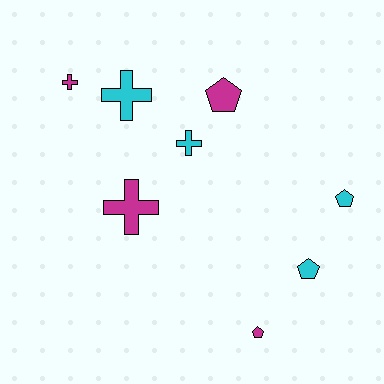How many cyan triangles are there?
There are no cyan triangles.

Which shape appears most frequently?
Cross, with 4 objects.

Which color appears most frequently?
Cyan, with 4 objects.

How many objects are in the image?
There are 8 objects.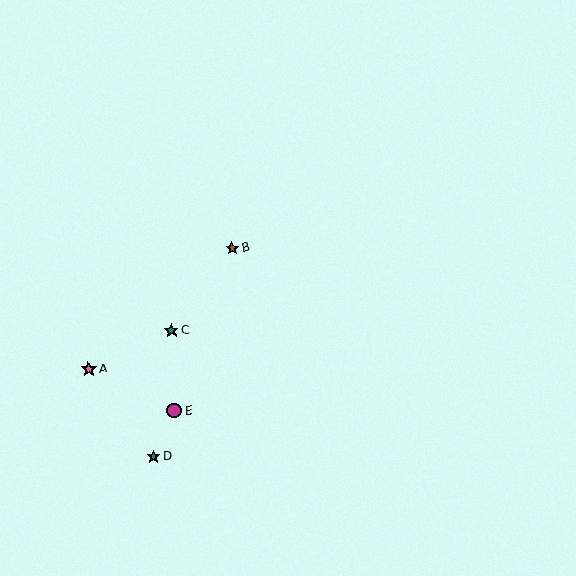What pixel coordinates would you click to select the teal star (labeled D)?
Click at (153, 457) to select the teal star D.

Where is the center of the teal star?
The center of the teal star is at (153, 457).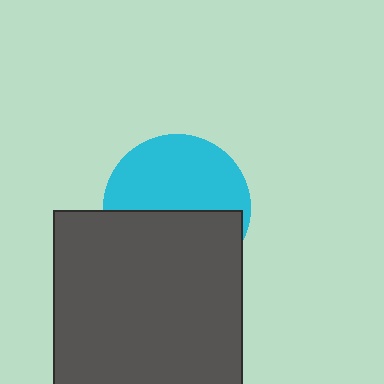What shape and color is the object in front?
The object in front is a dark gray rectangle.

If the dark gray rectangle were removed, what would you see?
You would see the complete cyan circle.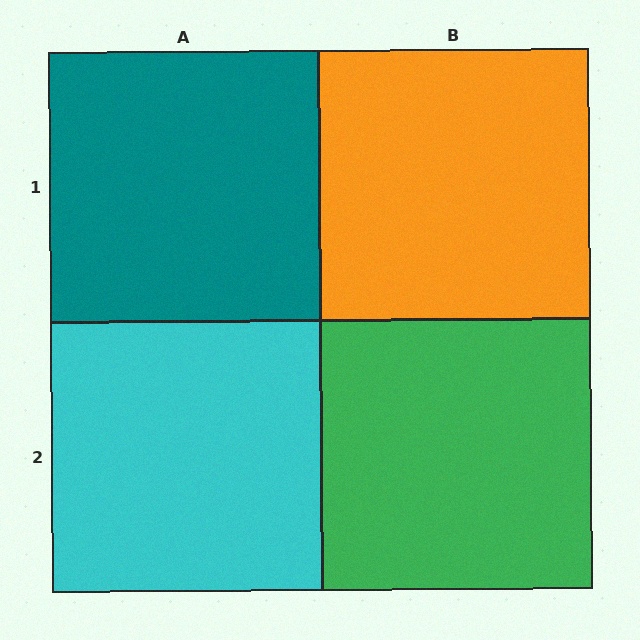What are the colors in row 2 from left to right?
Cyan, green.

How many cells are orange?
1 cell is orange.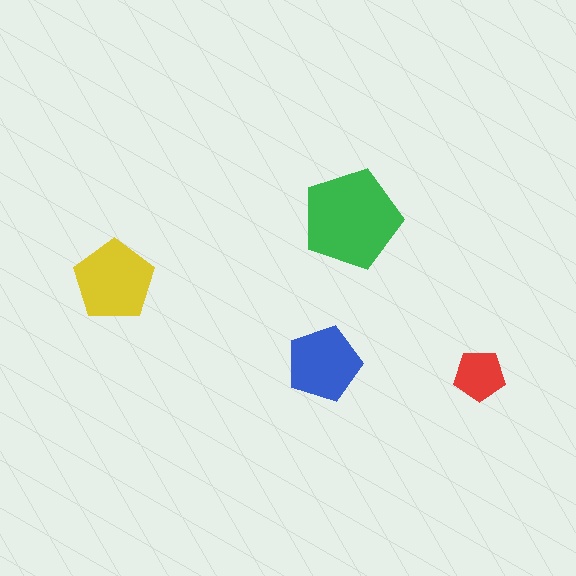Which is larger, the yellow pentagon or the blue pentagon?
The yellow one.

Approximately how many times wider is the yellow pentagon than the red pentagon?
About 1.5 times wider.